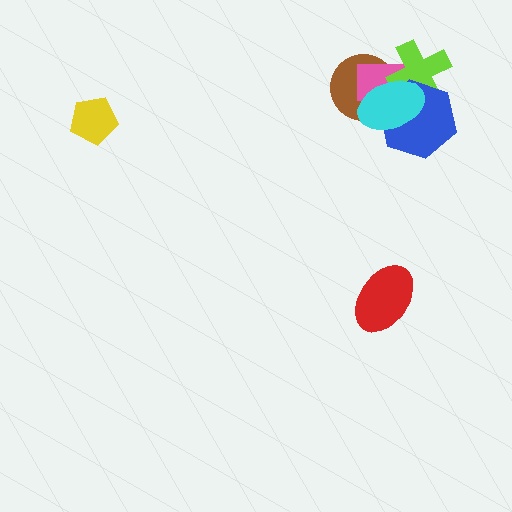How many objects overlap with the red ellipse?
0 objects overlap with the red ellipse.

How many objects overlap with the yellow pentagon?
0 objects overlap with the yellow pentagon.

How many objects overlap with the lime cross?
4 objects overlap with the lime cross.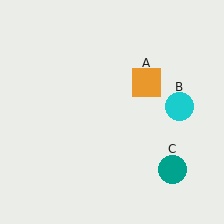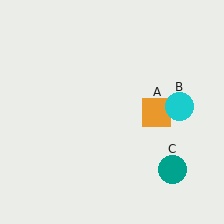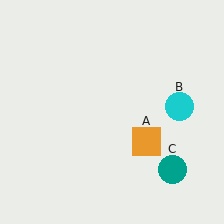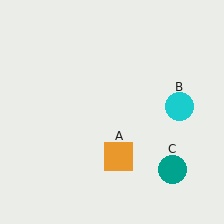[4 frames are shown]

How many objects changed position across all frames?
1 object changed position: orange square (object A).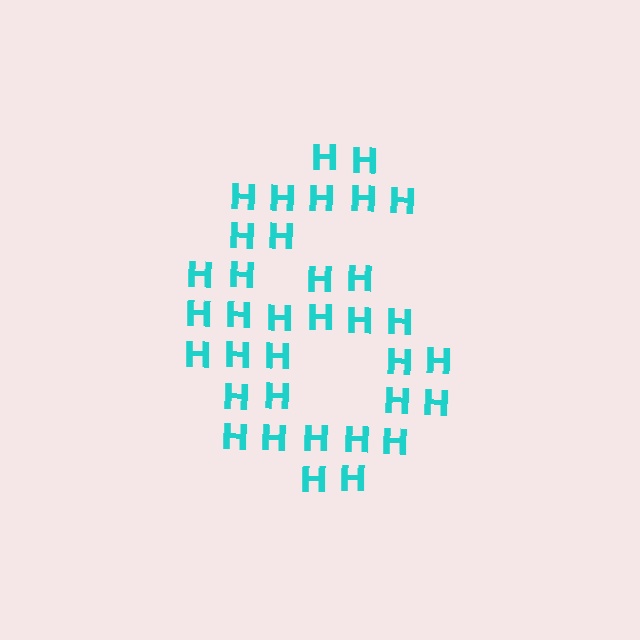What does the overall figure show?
The overall figure shows the digit 6.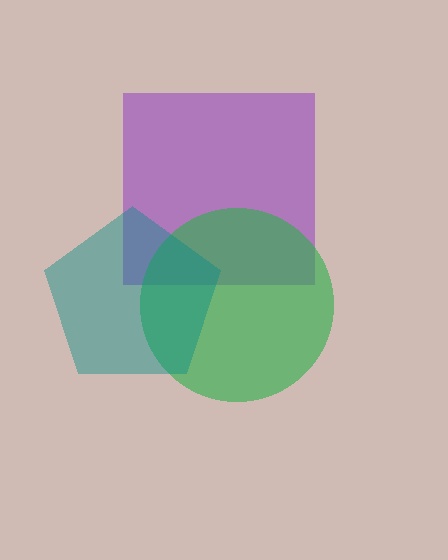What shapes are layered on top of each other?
The layered shapes are: a purple square, a green circle, a teal pentagon.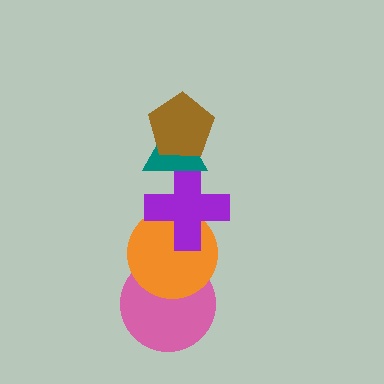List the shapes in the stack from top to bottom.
From top to bottom: the brown pentagon, the teal triangle, the purple cross, the orange circle, the pink circle.